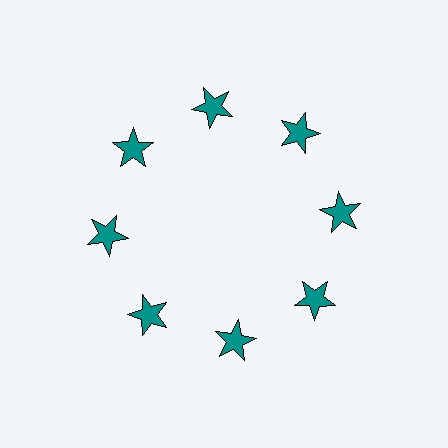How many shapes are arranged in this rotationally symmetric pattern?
There are 8 shapes, arranged in 8 groups of 1.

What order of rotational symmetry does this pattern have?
This pattern has 8-fold rotational symmetry.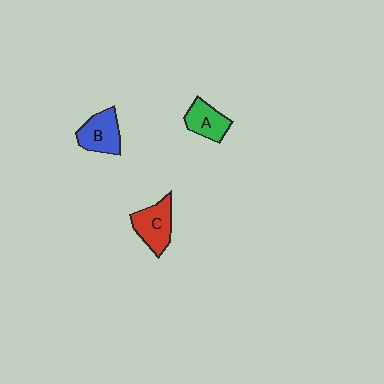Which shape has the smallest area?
Shape A (green).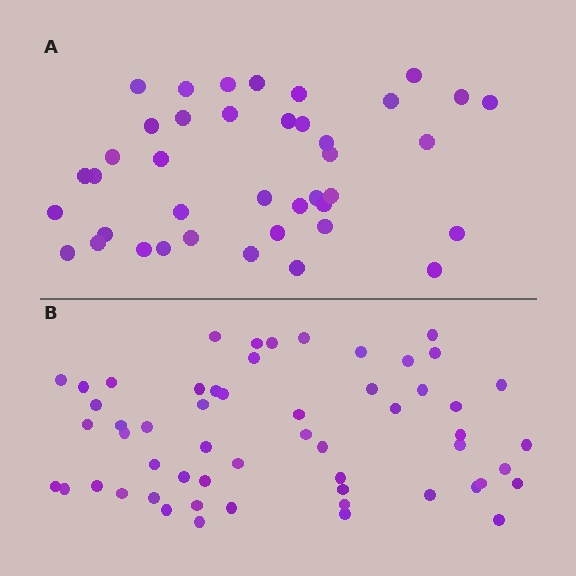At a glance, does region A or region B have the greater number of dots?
Region B (the bottom region) has more dots.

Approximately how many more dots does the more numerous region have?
Region B has approximately 15 more dots than region A.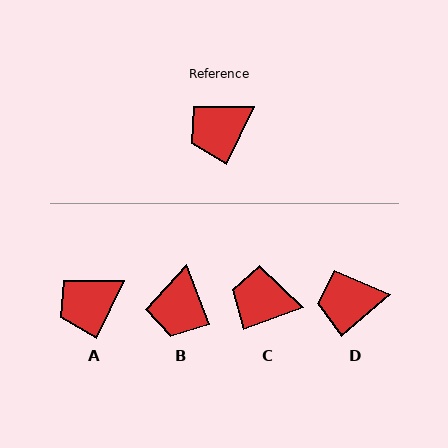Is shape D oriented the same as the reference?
No, it is off by about 23 degrees.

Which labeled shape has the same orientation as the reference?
A.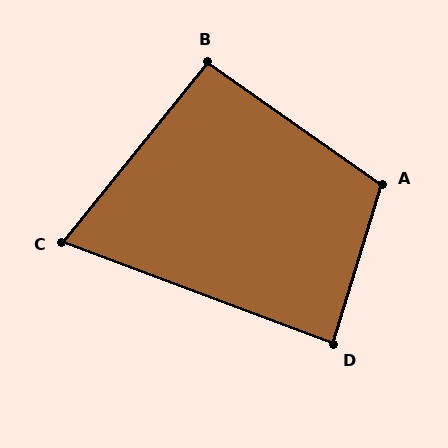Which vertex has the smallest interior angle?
C, at approximately 72 degrees.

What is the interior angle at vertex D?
Approximately 86 degrees (approximately right).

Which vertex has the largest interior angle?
A, at approximately 108 degrees.